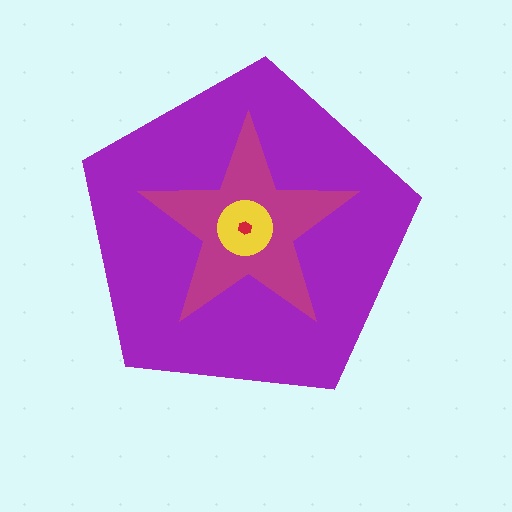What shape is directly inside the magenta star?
The yellow circle.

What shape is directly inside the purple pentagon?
The magenta star.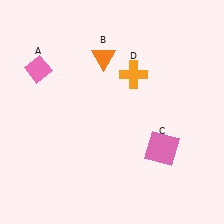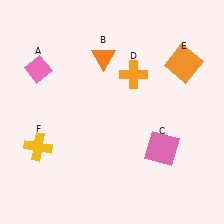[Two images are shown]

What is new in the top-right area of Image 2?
An orange square (E) was added in the top-right area of Image 2.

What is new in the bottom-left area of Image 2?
A yellow cross (F) was added in the bottom-left area of Image 2.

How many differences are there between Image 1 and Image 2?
There are 2 differences between the two images.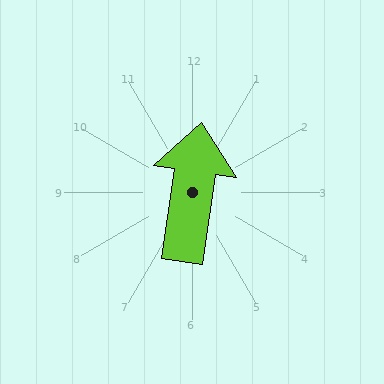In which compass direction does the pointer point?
North.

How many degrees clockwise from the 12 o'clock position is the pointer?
Approximately 8 degrees.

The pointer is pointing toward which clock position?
Roughly 12 o'clock.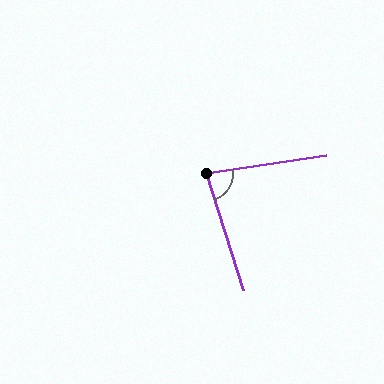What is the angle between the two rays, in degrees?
Approximately 81 degrees.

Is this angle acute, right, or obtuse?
It is acute.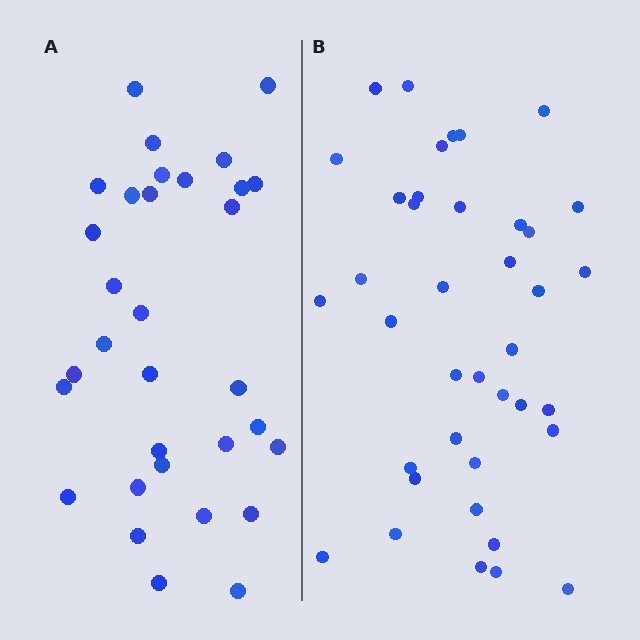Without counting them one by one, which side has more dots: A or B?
Region B (the right region) has more dots.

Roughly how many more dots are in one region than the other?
Region B has roughly 8 or so more dots than region A.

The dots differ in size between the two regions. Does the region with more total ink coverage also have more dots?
No. Region A has more total ink coverage because its dots are larger, but region B actually contains more individual dots. Total area can be misleading — the number of items is what matters here.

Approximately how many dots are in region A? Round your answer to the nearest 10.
About 30 dots. (The exact count is 32, which rounds to 30.)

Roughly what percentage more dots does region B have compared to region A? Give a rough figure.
About 20% more.